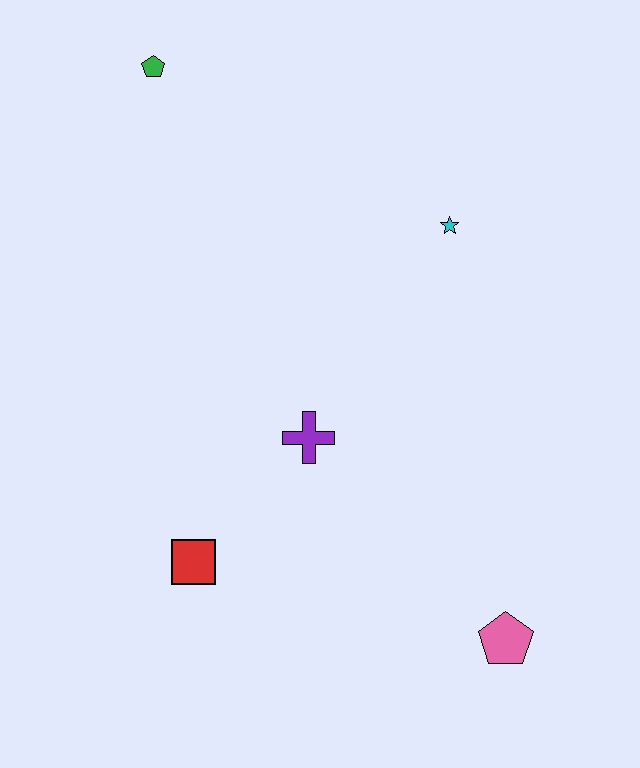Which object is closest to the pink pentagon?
The purple cross is closest to the pink pentagon.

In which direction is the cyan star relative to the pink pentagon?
The cyan star is above the pink pentagon.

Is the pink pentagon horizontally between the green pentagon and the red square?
No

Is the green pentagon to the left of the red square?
Yes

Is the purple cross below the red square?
No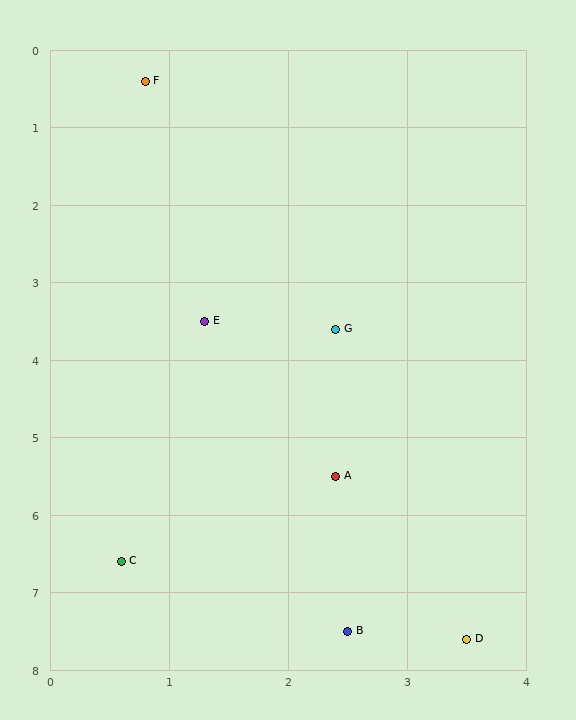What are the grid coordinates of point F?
Point F is at approximately (0.8, 0.4).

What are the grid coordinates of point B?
Point B is at approximately (2.5, 7.5).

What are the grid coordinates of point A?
Point A is at approximately (2.4, 5.5).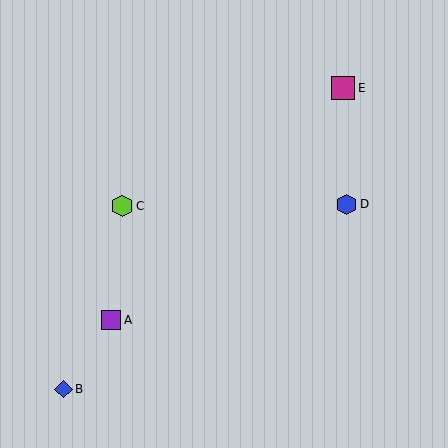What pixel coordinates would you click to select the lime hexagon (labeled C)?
Click at (122, 206) to select the lime hexagon C.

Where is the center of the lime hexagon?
The center of the lime hexagon is at (122, 206).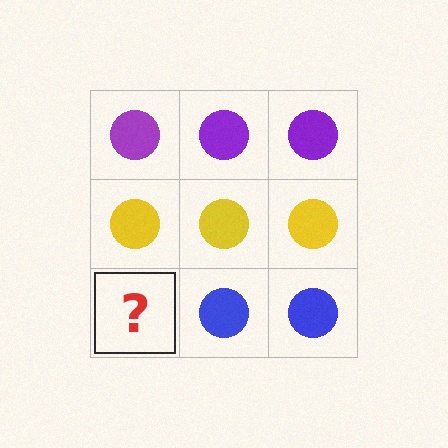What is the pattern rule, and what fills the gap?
The rule is that each row has a consistent color. The gap should be filled with a blue circle.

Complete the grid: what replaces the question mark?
The question mark should be replaced with a blue circle.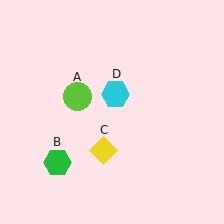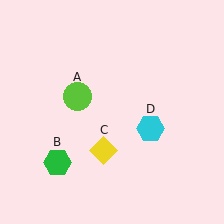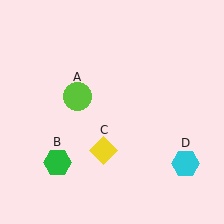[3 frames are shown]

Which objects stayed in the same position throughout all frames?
Lime circle (object A) and green hexagon (object B) and yellow diamond (object C) remained stationary.